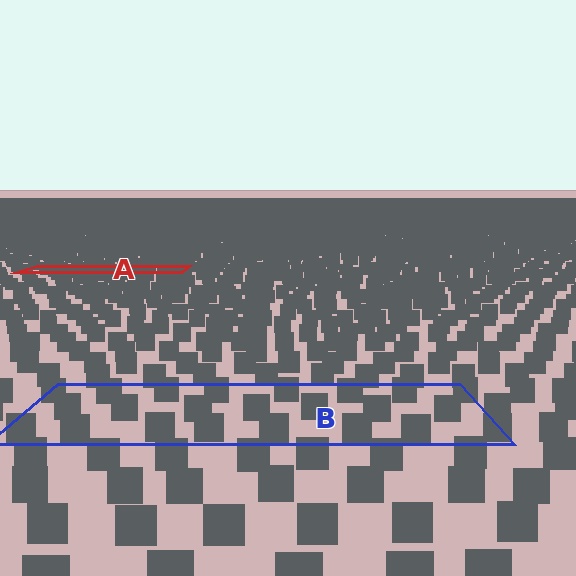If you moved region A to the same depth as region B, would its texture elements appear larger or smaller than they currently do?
They would appear larger. At a closer depth, the same texture elements are projected at a bigger on-screen size.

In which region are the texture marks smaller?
The texture marks are smaller in region A, because it is farther away.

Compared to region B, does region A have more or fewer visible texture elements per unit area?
Region A has more texture elements per unit area — they are packed more densely because it is farther away.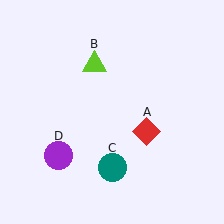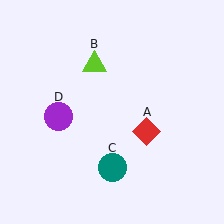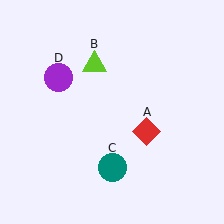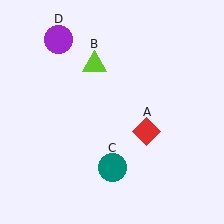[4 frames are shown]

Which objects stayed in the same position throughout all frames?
Red diamond (object A) and lime triangle (object B) and teal circle (object C) remained stationary.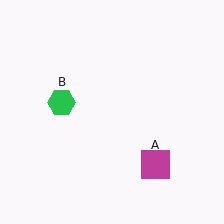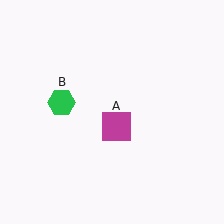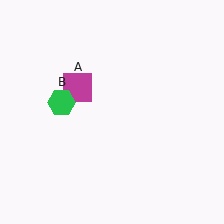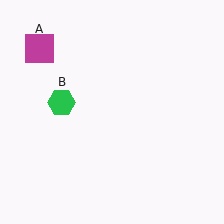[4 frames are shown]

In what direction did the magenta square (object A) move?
The magenta square (object A) moved up and to the left.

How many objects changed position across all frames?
1 object changed position: magenta square (object A).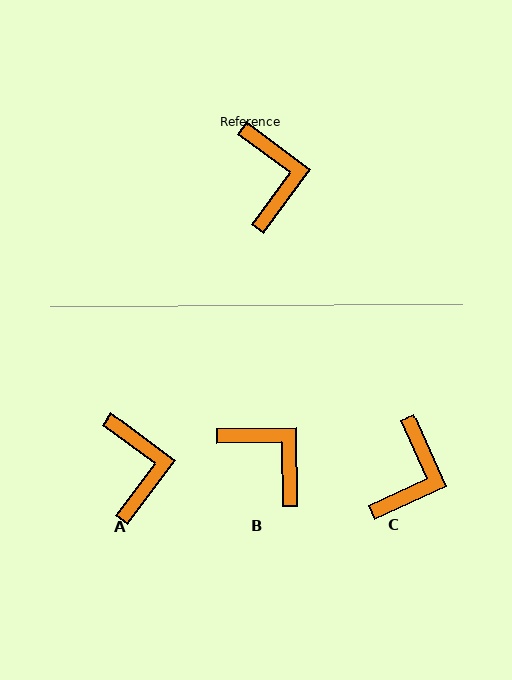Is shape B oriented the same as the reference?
No, it is off by about 37 degrees.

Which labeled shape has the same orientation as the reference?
A.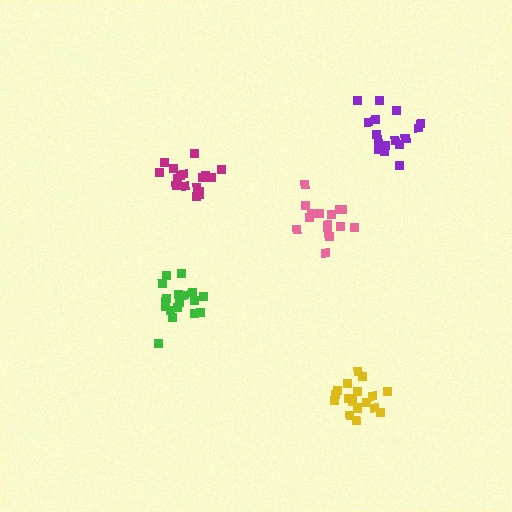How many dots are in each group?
Group 1: 15 dots, Group 2: 17 dots, Group 3: 19 dots, Group 4: 18 dots, Group 5: 17 dots (86 total).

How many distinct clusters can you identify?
There are 5 distinct clusters.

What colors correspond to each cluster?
The clusters are colored: pink, magenta, green, purple, yellow.